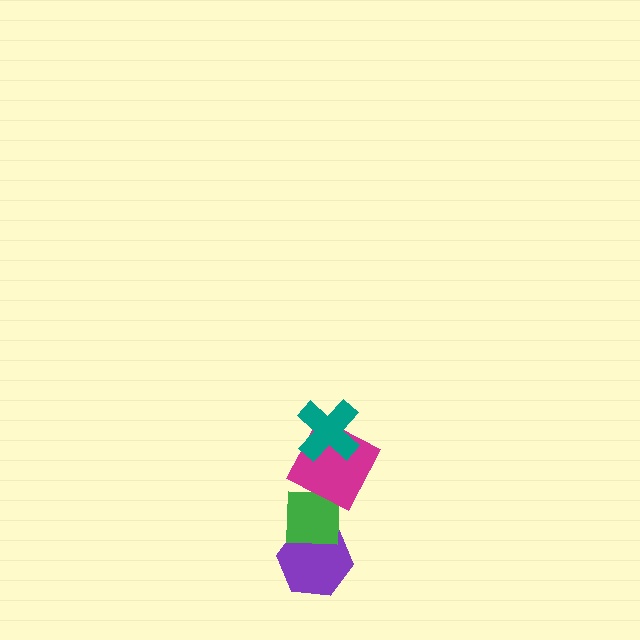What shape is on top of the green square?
The magenta square is on top of the green square.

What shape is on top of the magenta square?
The teal cross is on top of the magenta square.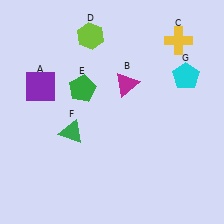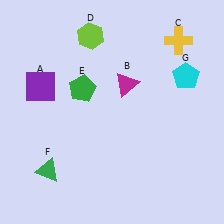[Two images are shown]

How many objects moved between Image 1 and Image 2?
1 object moved between the two images.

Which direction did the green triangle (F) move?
The green triangle (F) moved down.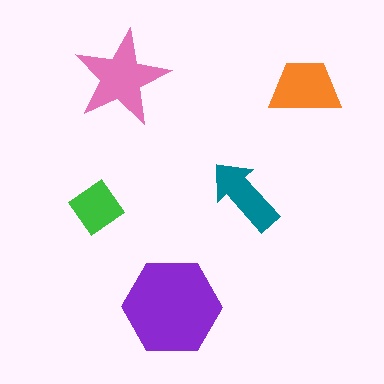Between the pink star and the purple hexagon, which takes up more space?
The purple hexagon.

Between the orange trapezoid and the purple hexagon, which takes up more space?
The purple hexagon.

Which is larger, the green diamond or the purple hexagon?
The purple hexagon.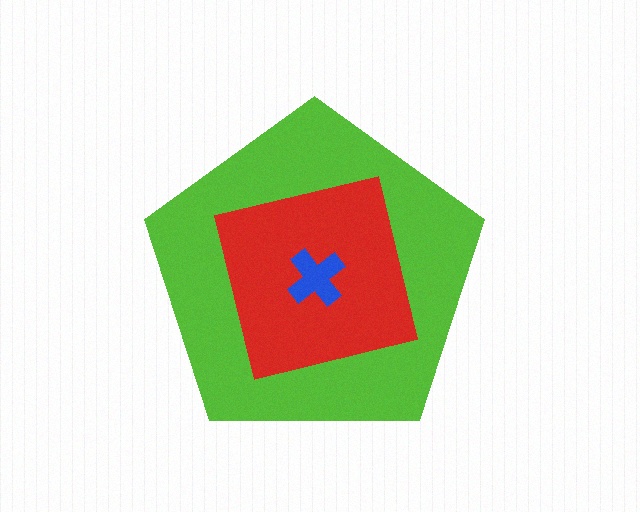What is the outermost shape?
The lime pentagon.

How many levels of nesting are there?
3.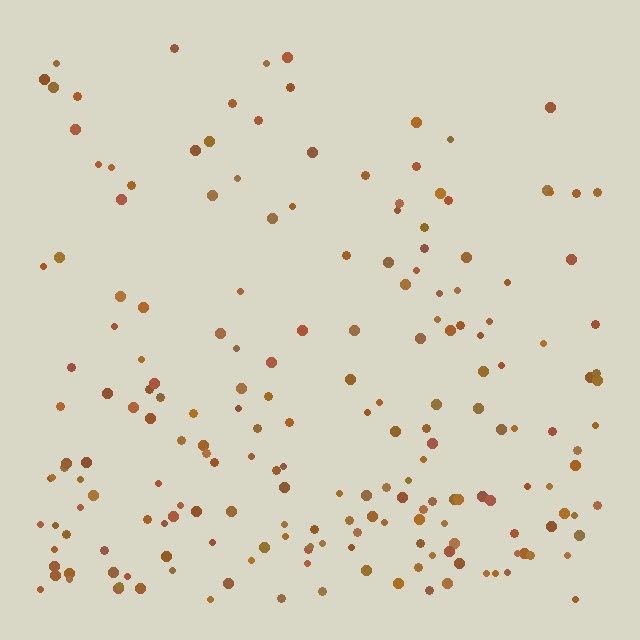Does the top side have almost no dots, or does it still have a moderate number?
Still a moderate number, just noticeably fewer than the bottom.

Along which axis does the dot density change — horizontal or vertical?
Vertical.